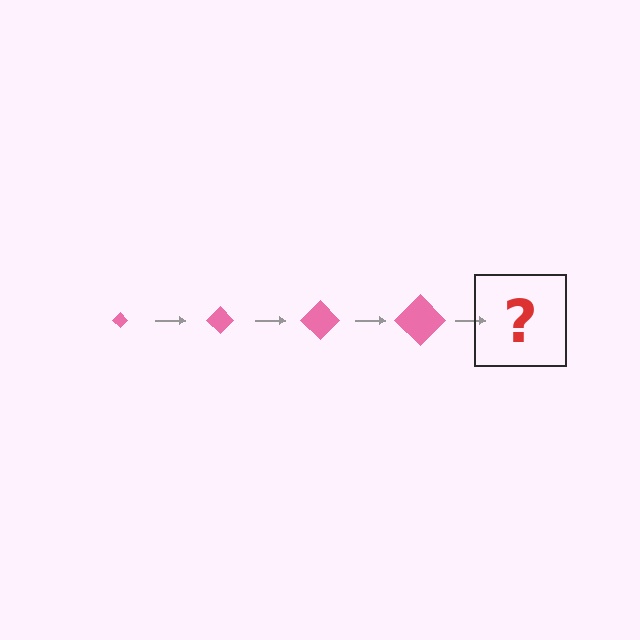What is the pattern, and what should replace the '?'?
The pattern is that the diamond gets progressively larger each step. The '?' should be a pink diamond, larger than the previous one.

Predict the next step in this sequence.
The next step is a pink diamond, larger than the previous one.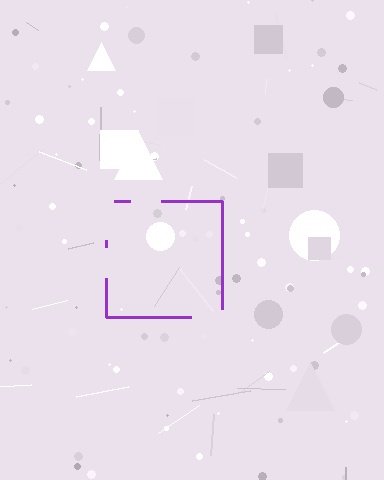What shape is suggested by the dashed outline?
The dashed outline suggests a square.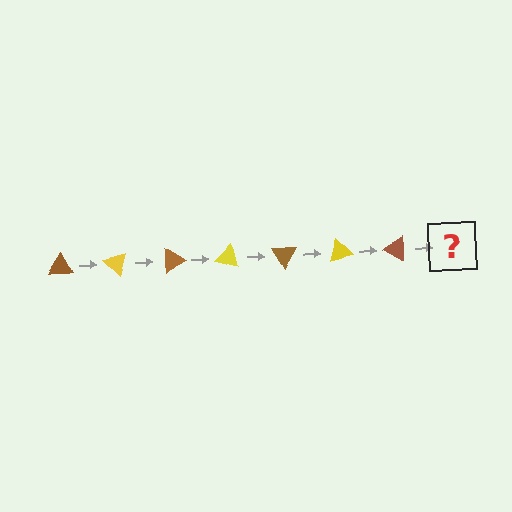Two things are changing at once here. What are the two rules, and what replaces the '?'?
The two rules are that it rotates 45 degrees each step and the color cycles through brown and yellow. The '?' should be a yellow triangle, rotated 315 degrees from the start.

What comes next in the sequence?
The next element should be a yellow triangle, rotated 315 degrees from the start.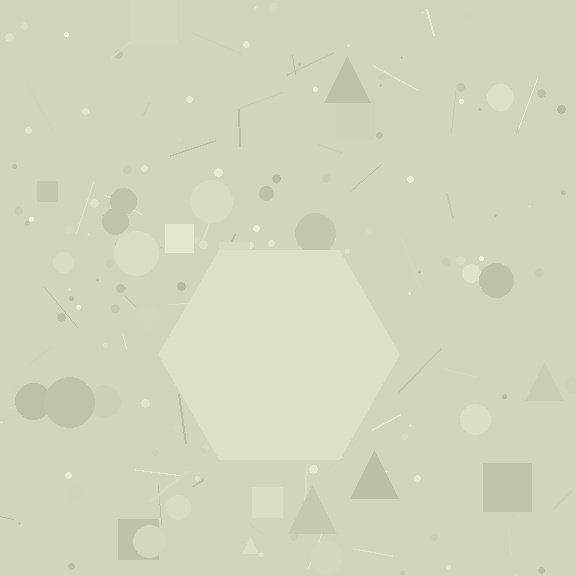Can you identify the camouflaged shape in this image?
The camouflaged shape is a hexagon.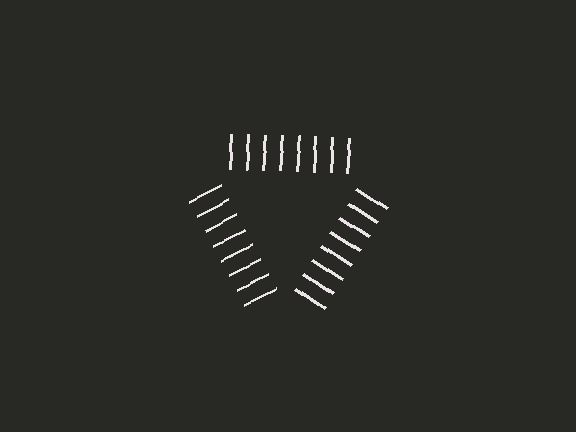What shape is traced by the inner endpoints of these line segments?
An illusory triangle — the line segments terminate on its edges but no continuous stroke is drawn.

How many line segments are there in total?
24 — 8 along each of the 3 edges.